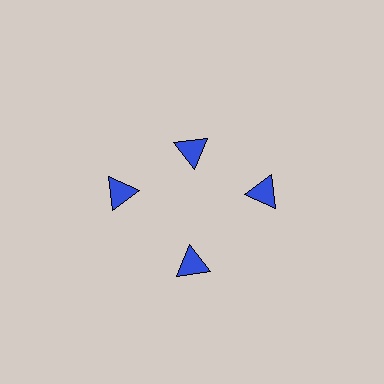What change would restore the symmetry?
The symmetry would be restored by moving it outward, back onto the ring so that all 4 triangles sit at equal angles and equal distance from the center.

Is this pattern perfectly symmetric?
No. The 4 blue triangles are arranged in a ring, but one element near the 12 o'clock position is pulled inward toward the center, breaking the 4-fold rotational symmetry.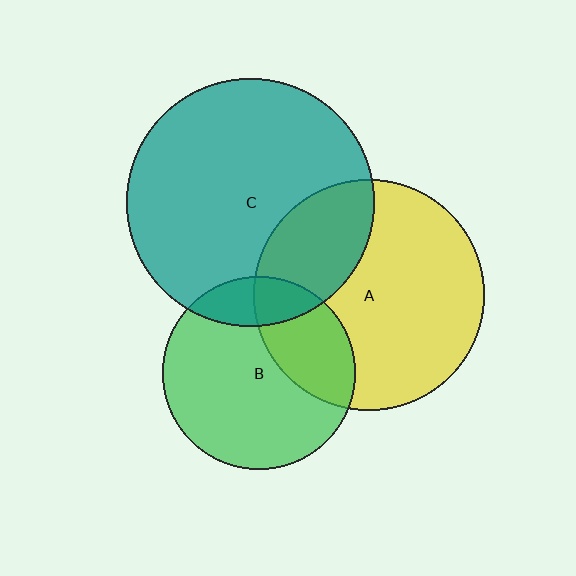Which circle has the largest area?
Circle C (teal).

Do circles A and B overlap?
Yes.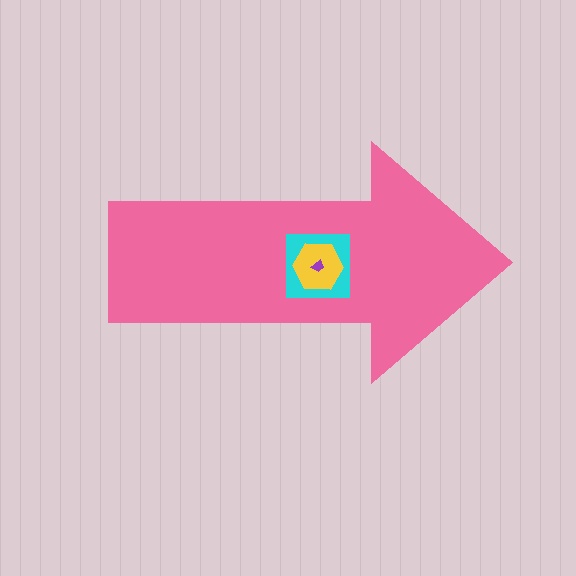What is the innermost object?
The purple trapezoid.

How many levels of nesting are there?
4.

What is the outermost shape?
The pink arrow.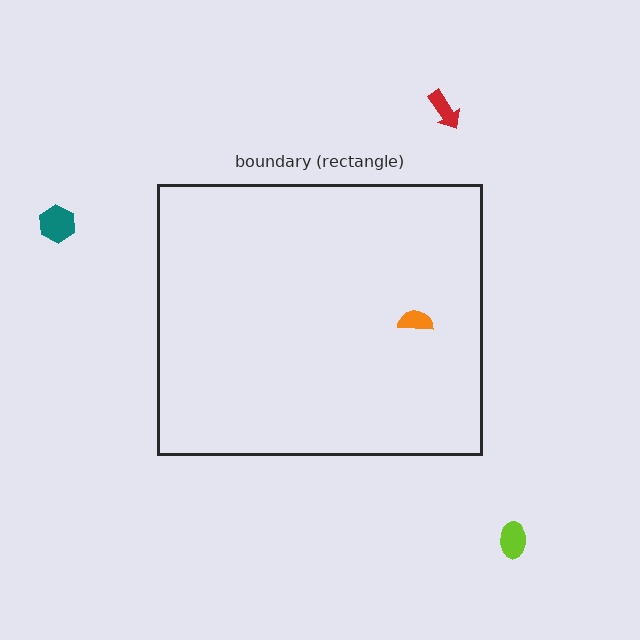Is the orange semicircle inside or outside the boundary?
Inside.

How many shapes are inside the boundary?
1 inside, 3 outside.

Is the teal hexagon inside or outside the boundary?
Outside.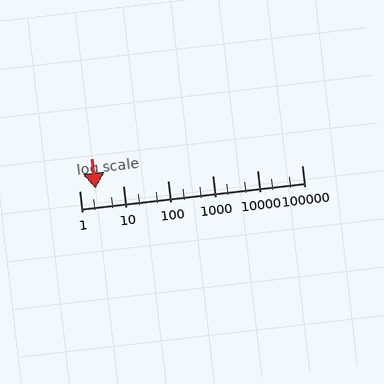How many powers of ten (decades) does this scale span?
The scale spans 5 decades, from 1 to 100000.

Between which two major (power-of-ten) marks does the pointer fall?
The pointer is between 1 and 10.